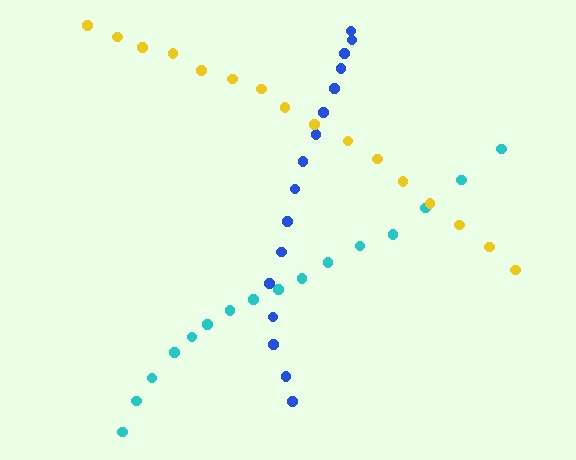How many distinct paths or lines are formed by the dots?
There are 3 distinct paths.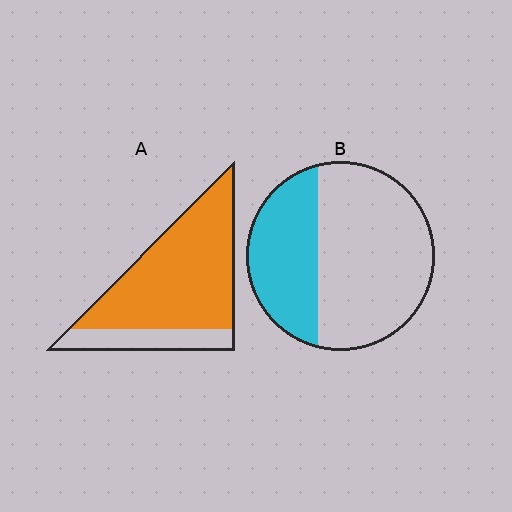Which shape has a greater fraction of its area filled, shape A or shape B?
Shape A.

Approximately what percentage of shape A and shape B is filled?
A is approximately 80% and B is approximately 35%.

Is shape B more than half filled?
No.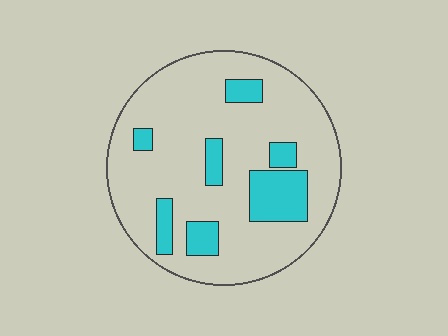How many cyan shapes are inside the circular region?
7.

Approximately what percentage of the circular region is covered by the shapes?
Approximately 20%.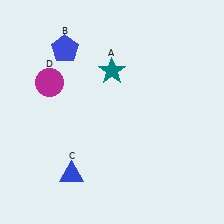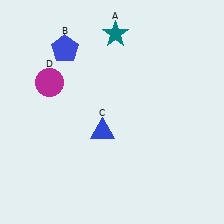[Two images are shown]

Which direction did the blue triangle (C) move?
The blue triangle (C) moved up.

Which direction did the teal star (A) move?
The teal star (A) moved up.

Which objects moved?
The objects that moved are: the teal star (A), the blue triangle (C).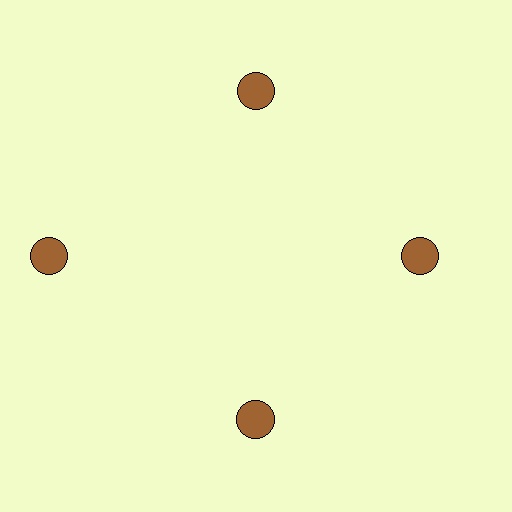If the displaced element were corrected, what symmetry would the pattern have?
It would have 4-fold rotational symmetry — the pattern would map onto itself every 90 degrees.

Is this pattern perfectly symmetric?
No. The 4 brown circles are arranged in a ring, but one element near the 9 o'clock position is pushed outward from the center, breaking the 4-fold rotational symmetry.